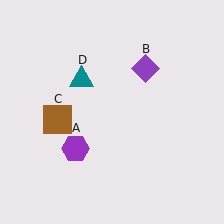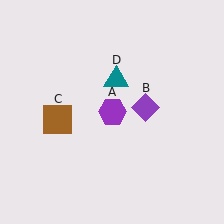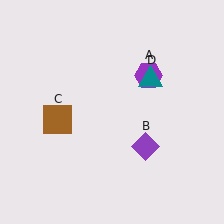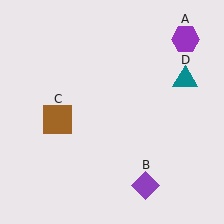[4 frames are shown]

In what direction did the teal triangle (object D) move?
The teal triangle (object D) moved right.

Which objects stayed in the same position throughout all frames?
Brown square (object C) remained stationary.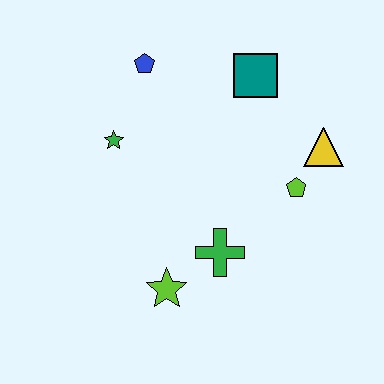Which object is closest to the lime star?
The green cross is closest to the lime star.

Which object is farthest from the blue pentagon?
The lime star is farthest from the blue pentagon.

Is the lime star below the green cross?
Yes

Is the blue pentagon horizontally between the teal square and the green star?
Yes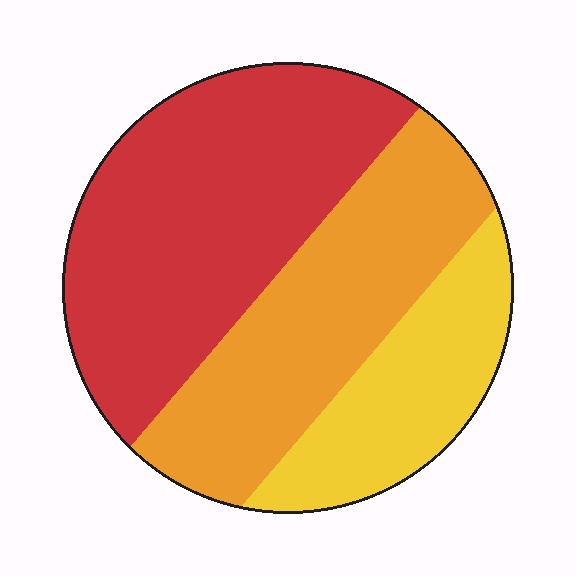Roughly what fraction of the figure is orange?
Orange covers roughly 35% of the figure.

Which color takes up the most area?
Red, at roughly 45%.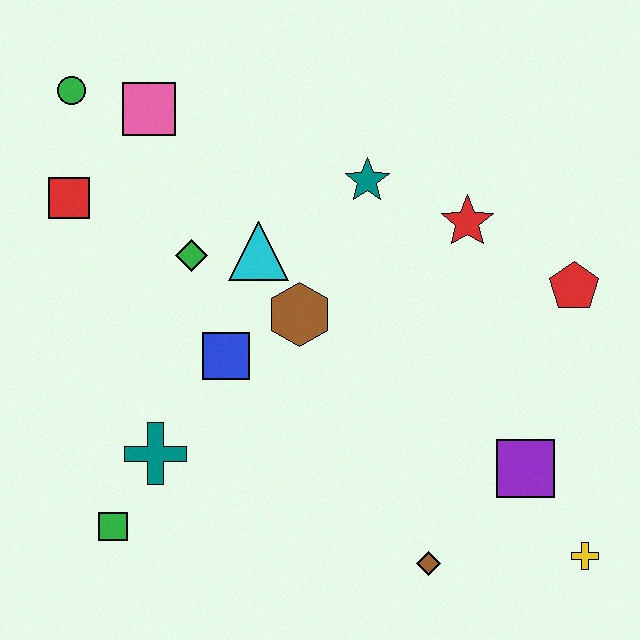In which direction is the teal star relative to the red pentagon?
The teal star is to the left of the red pentagon.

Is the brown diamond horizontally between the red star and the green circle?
Yes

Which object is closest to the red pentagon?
The red star is closest to the red pentagon.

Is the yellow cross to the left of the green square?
No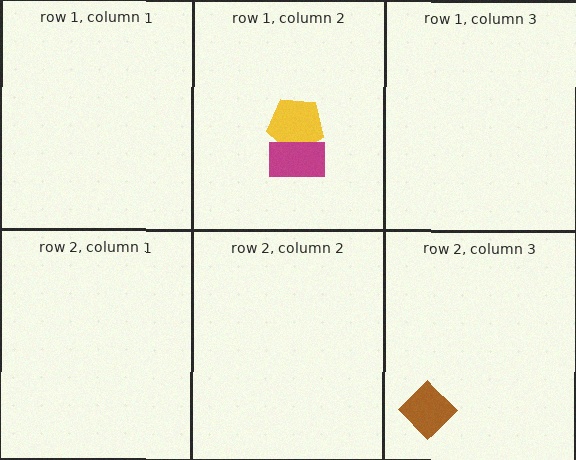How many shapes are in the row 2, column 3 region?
1.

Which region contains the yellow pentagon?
The row 1, column 2 region.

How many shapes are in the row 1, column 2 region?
2.